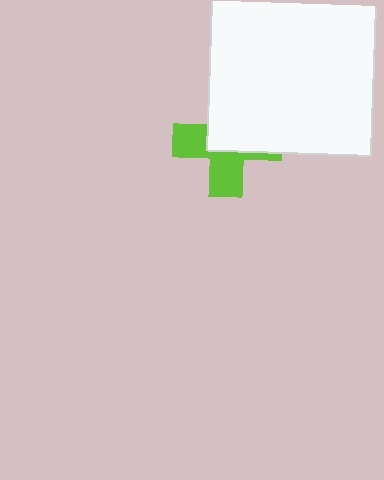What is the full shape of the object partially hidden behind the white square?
The partially hidden object is a lime cross.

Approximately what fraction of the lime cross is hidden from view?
Roughly 54% of the lime cross is hidden behind the white square.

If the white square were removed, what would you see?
You would see the complete lime cross.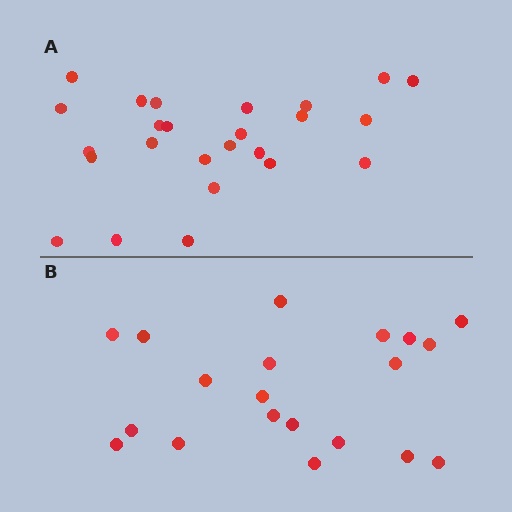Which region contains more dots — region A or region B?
Region A (the top region) has more dots.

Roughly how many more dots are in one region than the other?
Region A has about 5 more dots than region B.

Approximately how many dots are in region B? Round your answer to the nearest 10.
About 20 dots.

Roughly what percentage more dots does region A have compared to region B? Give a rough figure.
About 25% more.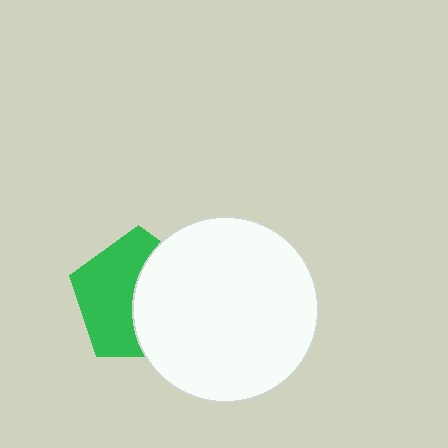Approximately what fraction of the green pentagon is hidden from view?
Roughly 48% of the green pentagon is hidden behind the white circle.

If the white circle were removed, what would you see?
You would see the complete green pentagon.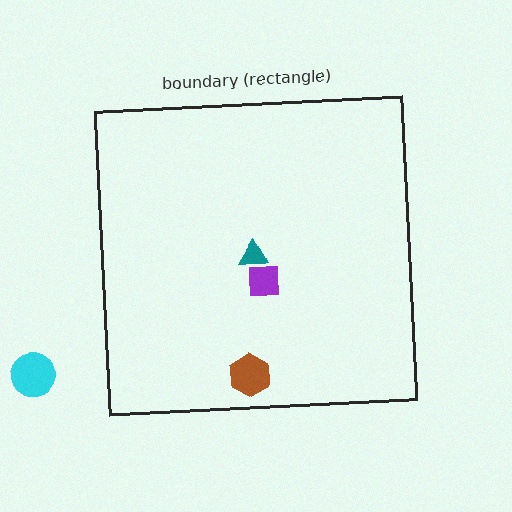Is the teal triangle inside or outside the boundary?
Inside.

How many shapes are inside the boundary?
3 inside, 1 outside.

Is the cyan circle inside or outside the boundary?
Outside.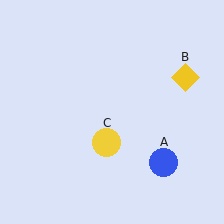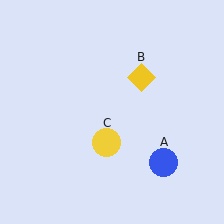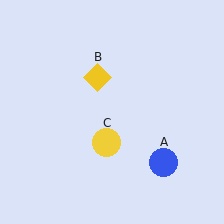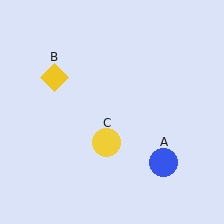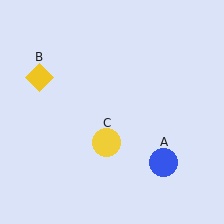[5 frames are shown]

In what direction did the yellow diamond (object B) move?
The yellow diamond (object B) moved left.